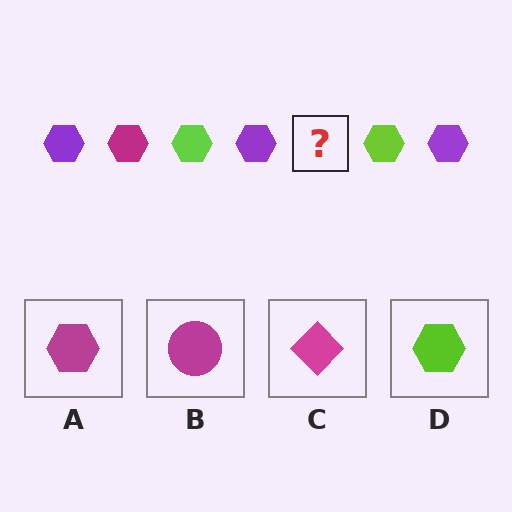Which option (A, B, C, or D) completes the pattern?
A.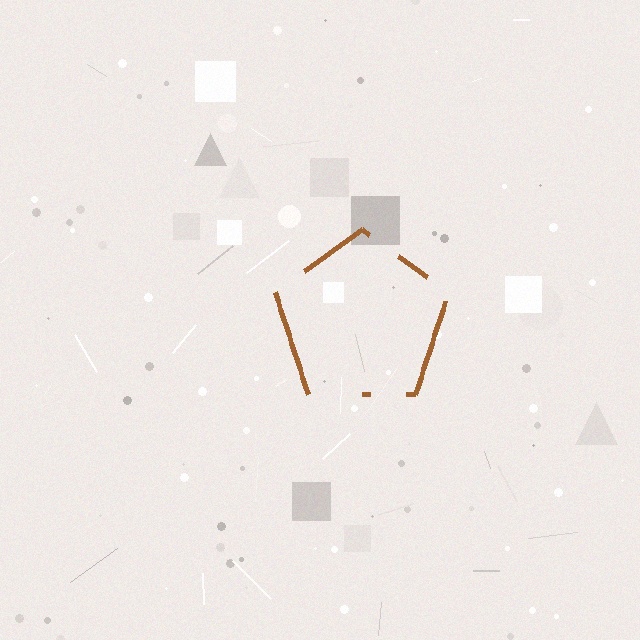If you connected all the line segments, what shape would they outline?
They would outline a pentagon.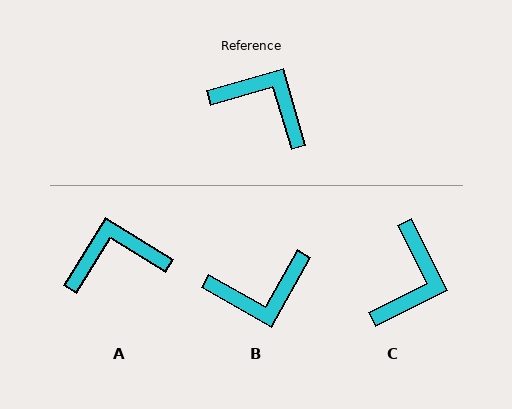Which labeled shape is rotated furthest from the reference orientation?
B, about 136 degrees away.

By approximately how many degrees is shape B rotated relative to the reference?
Approximately 136 degrees clockwise.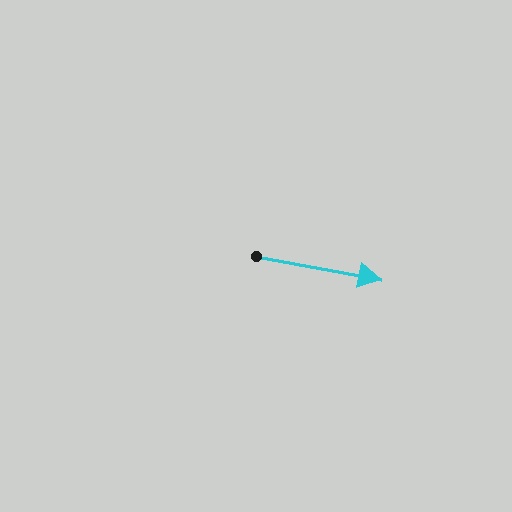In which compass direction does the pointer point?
East.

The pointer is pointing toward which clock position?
Roughly 3 o'clock.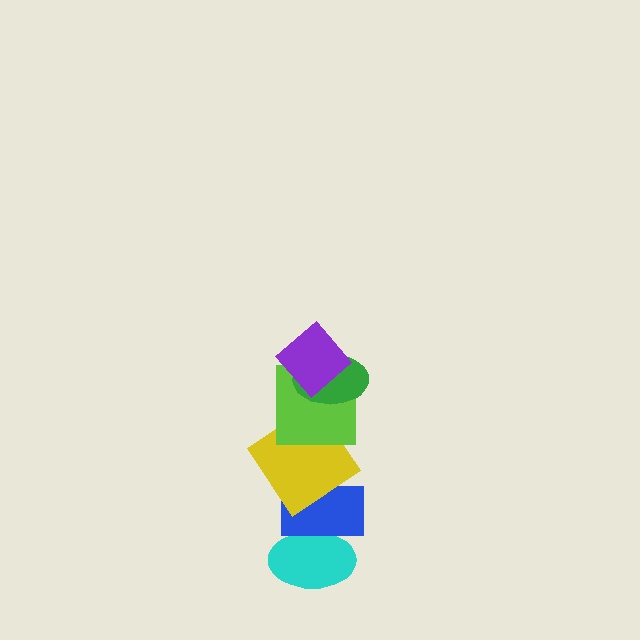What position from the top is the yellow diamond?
The yellow diamond is 4th from the top.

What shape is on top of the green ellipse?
The purple diamond is on top of the green ellipse.